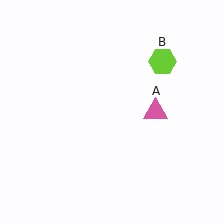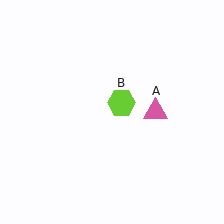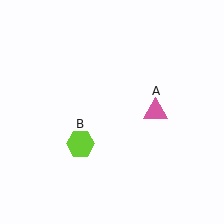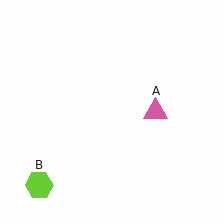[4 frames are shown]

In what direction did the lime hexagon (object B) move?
The lime hexagon (object B) moved down and to the left.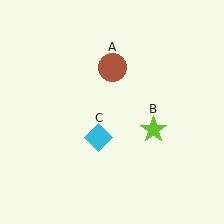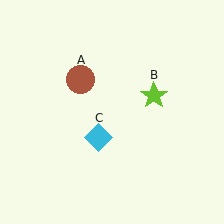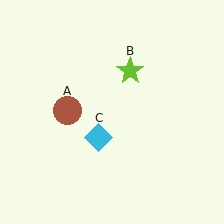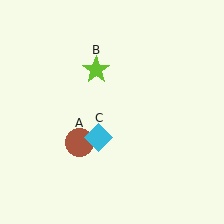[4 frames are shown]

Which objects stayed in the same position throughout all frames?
Cyan diamond (object C) remained stationary.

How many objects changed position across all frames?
2 objects changed position: brown circle (object A), lime star (object B).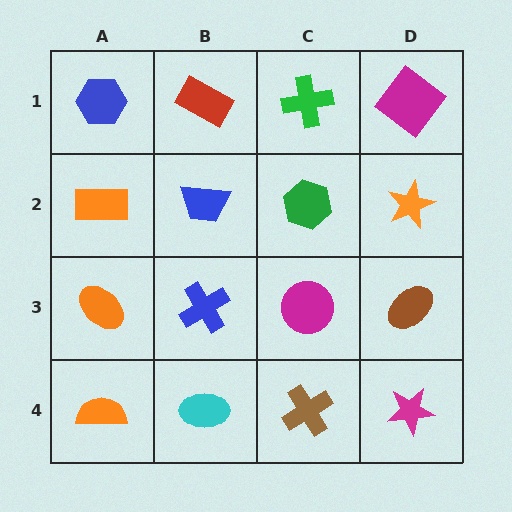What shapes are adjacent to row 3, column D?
An orange star (row 2, column D), a magenta star (row 4, column D), a magenta circle (row 3, column C).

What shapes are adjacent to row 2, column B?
A red rectangle (row 1, column B), a blue cross (row 3, column B), an orange rectangle (row 2, column A), a green hexagon (row 2, column C).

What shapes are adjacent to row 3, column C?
A green hexagon (row 2, column C), a brown cross (row 4, column C), a blue cross (row 3, column B), a brown ellipse (row 3, column D).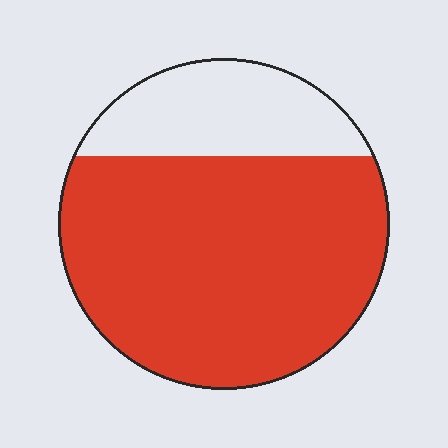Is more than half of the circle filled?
Yes.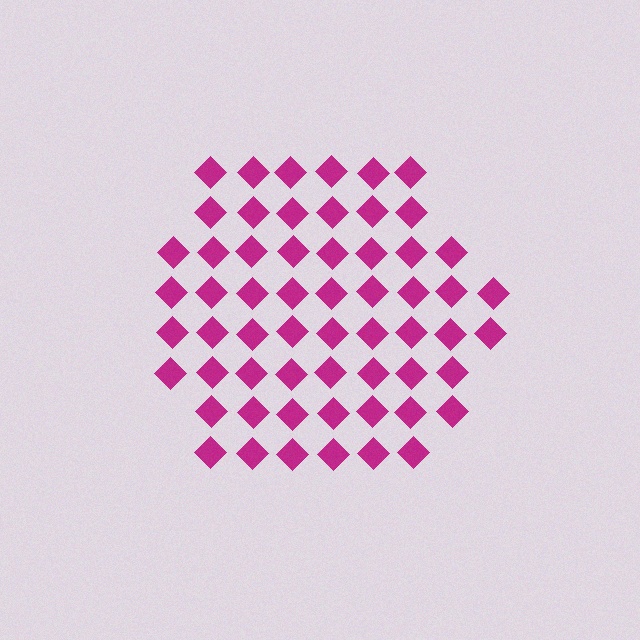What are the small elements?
The small elements are diamonds.